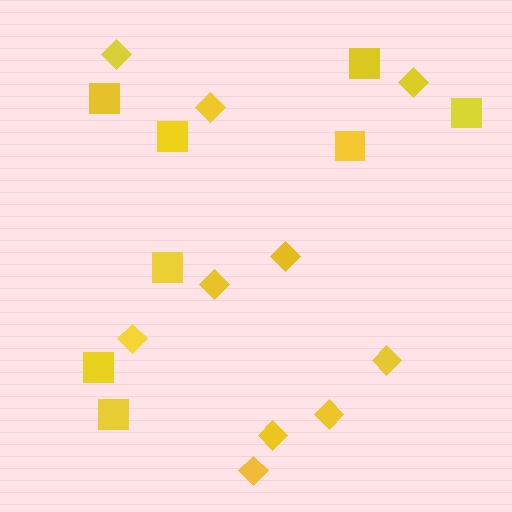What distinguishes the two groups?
There are 2 groups: one group of squares (8) and one group of diamonds (10).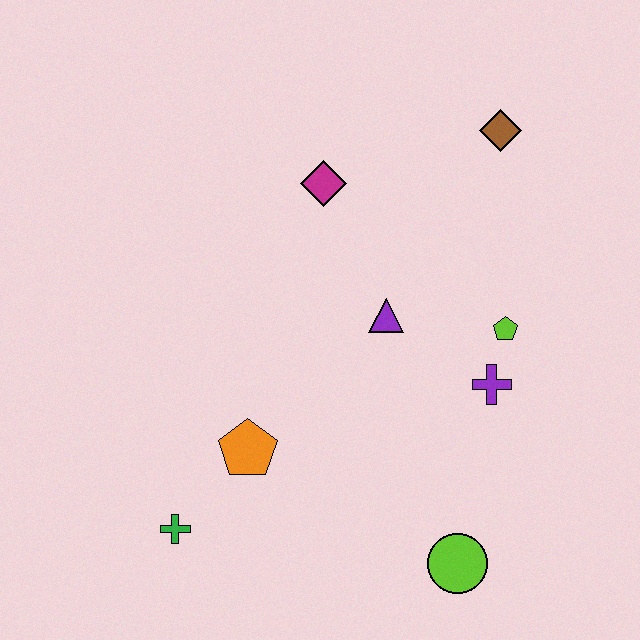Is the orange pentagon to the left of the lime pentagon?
Yes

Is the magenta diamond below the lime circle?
No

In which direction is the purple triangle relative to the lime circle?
The purple triangle is above the lime circle.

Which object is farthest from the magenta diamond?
The lime circle is farthest from the magenta diamond.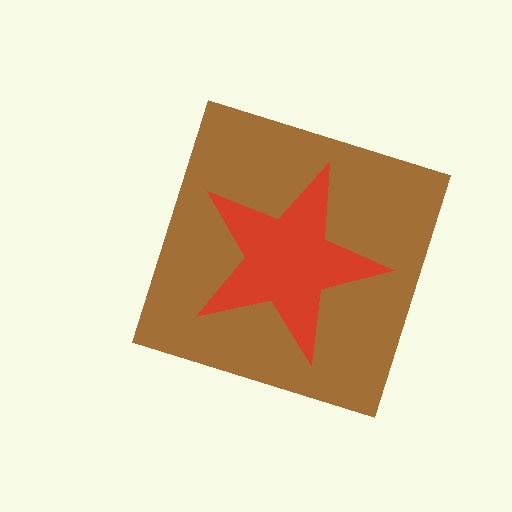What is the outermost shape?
The brown diamond.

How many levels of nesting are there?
2.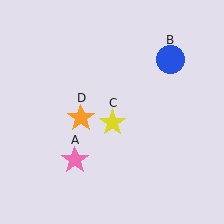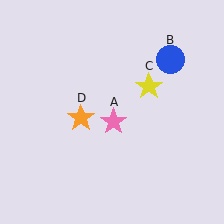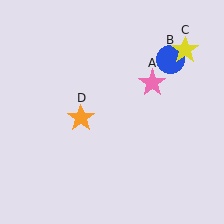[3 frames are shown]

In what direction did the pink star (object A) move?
The pink star (object A) moved up and to the right.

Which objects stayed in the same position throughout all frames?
Blue circle (object B) and orange star (object D) remained stationary.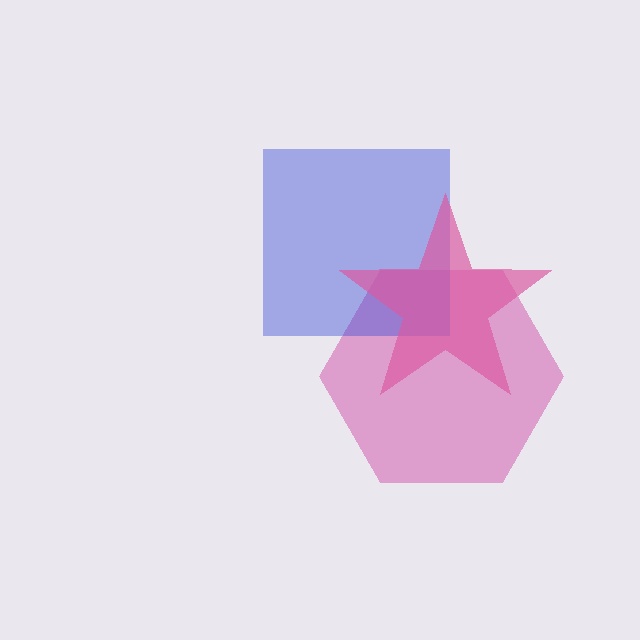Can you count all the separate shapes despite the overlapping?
Yes, there are 3 separate shapes.